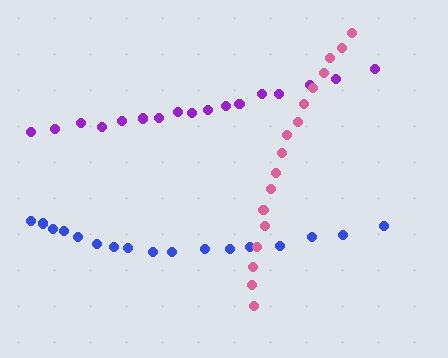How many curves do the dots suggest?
There are 3 distinct paths.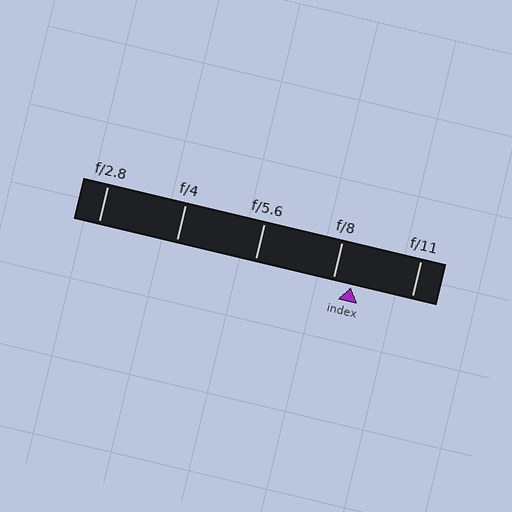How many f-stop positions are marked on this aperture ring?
There are 5 f-stop positions marked.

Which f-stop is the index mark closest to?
The index mark is closest to f/8.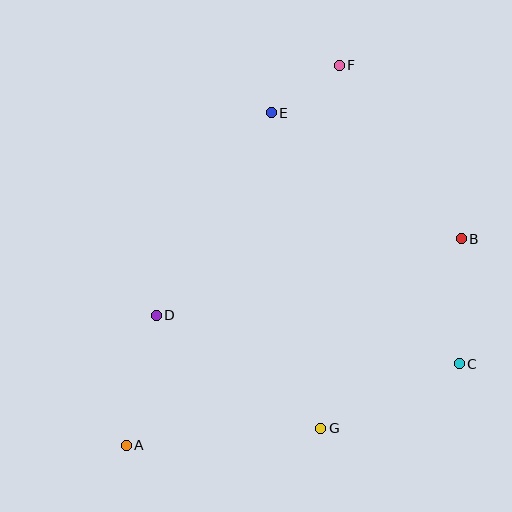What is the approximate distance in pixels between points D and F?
The distance between D and F is approximately 310 pixels.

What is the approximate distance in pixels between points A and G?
The distance between A and G is approximately 195 pixels.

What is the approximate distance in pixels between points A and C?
The distance between A and C is approximately 343 pixels.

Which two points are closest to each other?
Points E and F are closest to each other.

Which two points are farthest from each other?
Points A and F are farthest from each other.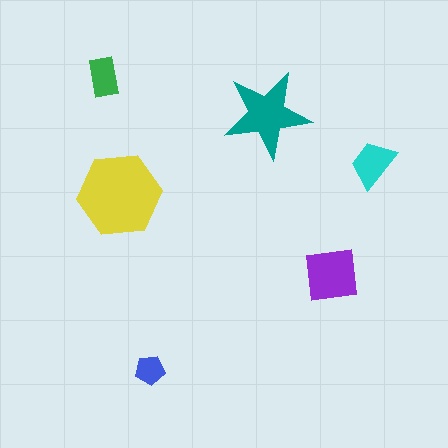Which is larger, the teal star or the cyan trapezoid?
The teal star.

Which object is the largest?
The yellow hexagon.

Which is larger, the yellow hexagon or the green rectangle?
The yellow hexagon.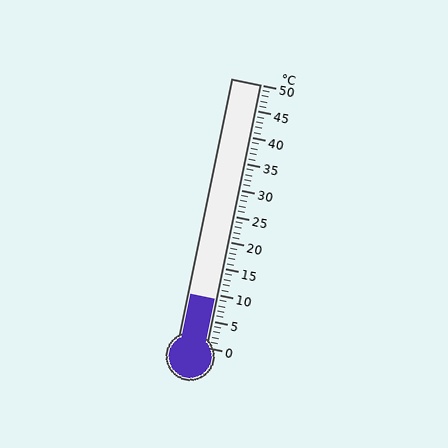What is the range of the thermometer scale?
The thermometer scale ranges from 0°C to 50°C.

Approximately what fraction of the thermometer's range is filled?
The thermometer is filled to approximately 20% of its range.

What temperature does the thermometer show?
The thermometer shows approximately 9°C.